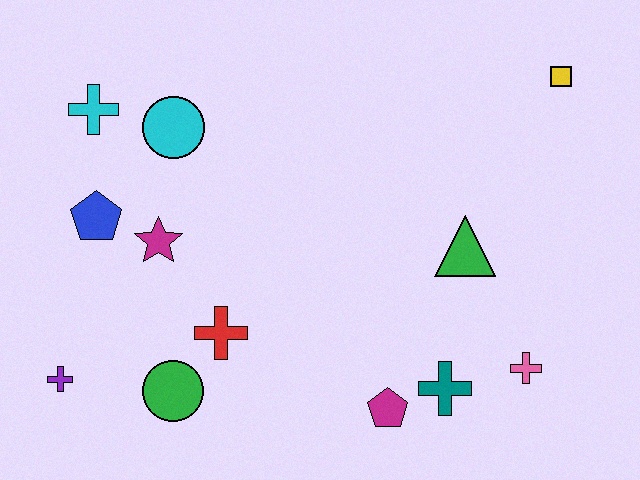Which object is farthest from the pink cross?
The cyan cross is farthest from the pink cross.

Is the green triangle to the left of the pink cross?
Yes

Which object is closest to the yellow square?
The green triangle is closest to the yellow square.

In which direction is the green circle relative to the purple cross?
The green circle is to the right of the purple cross.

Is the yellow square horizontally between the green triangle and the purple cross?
No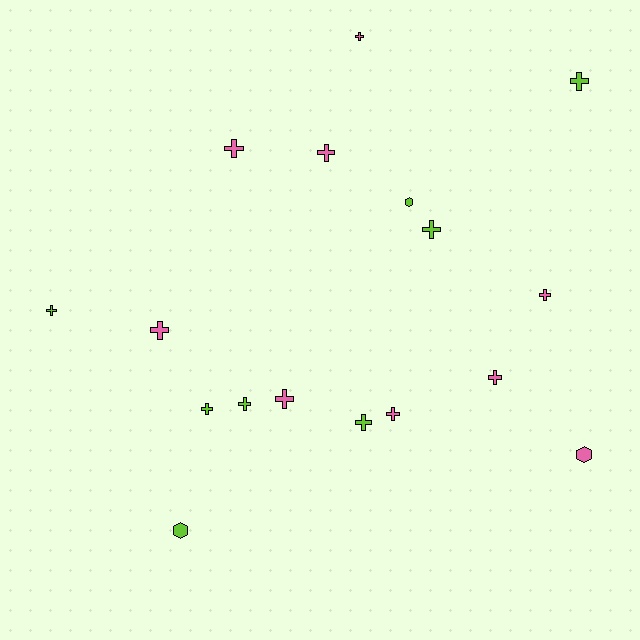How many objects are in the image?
There are 17 objects.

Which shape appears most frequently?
Cross, with 14 objects.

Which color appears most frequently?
Pink, with 9 objects.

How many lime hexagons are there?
There are 2 lime hexagons.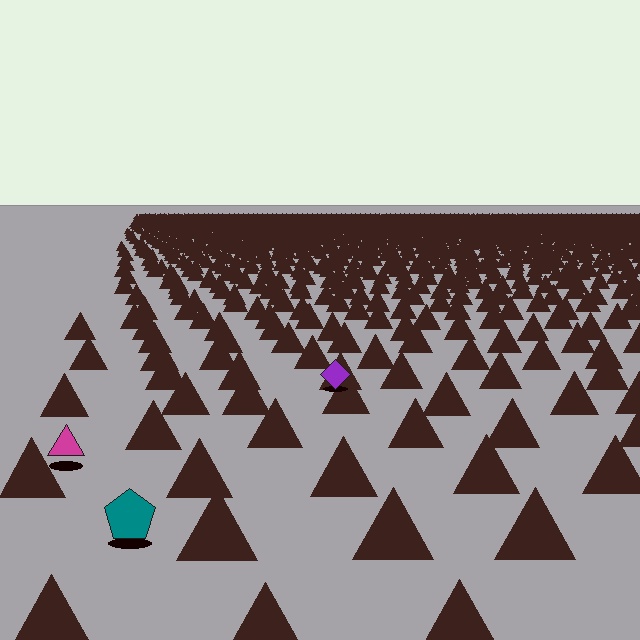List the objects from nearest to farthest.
From nearest to farthest: the teal pentagon, the magenta triangle, the purple diamond.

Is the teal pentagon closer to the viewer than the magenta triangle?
Yes. The teal pentagon is closer — you can tell from the texture gradient: the ground texture is coarser near it.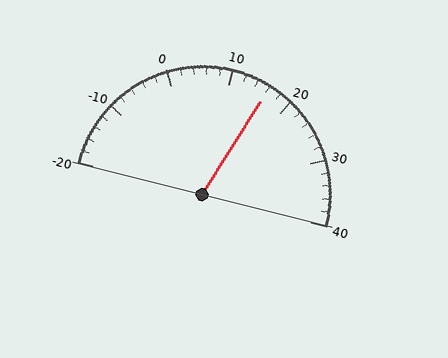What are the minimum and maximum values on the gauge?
The gauge ranges from -20 to 40.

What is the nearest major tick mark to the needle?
The nearest major tick mark is 20.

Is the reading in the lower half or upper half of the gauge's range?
The reading is in the upper half of the range (-20 to 40).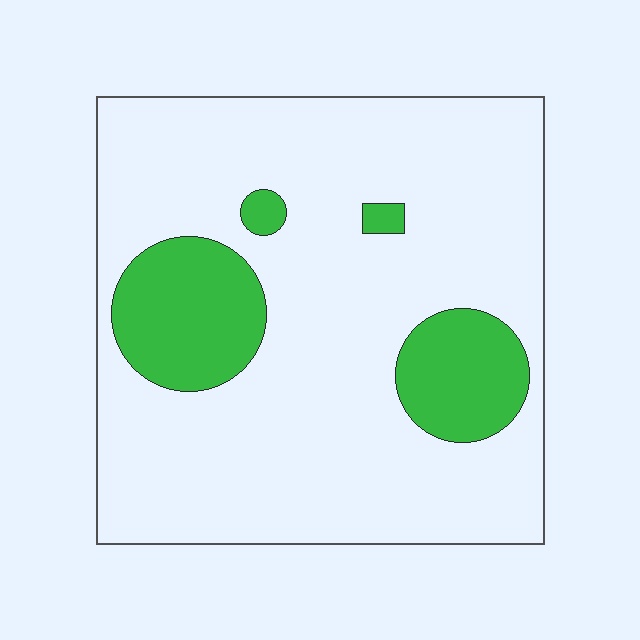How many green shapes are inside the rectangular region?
4.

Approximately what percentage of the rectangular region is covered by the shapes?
Approximately 20%.